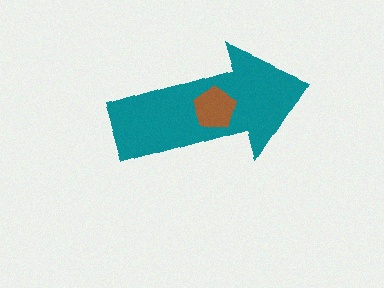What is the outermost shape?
The teal arrow.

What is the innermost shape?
The brown pentagon.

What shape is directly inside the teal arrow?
The brown pentagon.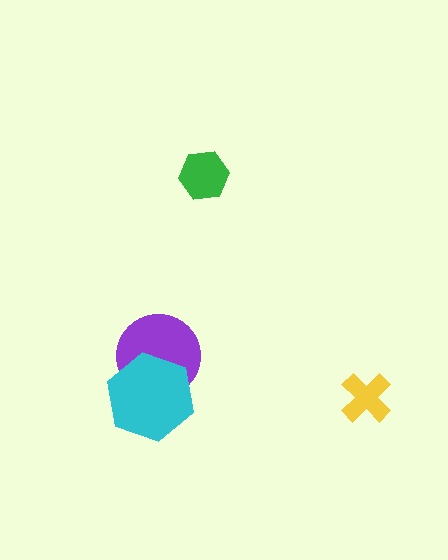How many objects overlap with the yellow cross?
0 objects overlap with the yellow cross.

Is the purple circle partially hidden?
Yes, it is partially covered by another shape.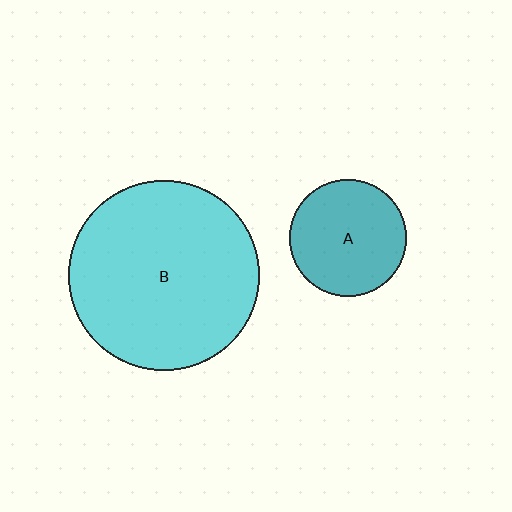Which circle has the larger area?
Circle B (cyan).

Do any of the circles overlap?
No, none of the circles overlap.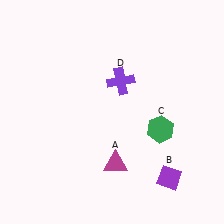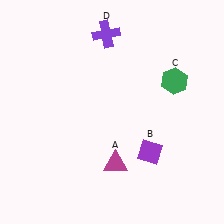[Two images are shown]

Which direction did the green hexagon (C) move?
The green hexagon (C) moved up.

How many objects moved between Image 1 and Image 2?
3 objects moved between the two images.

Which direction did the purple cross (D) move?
The purple cross (D) moved up.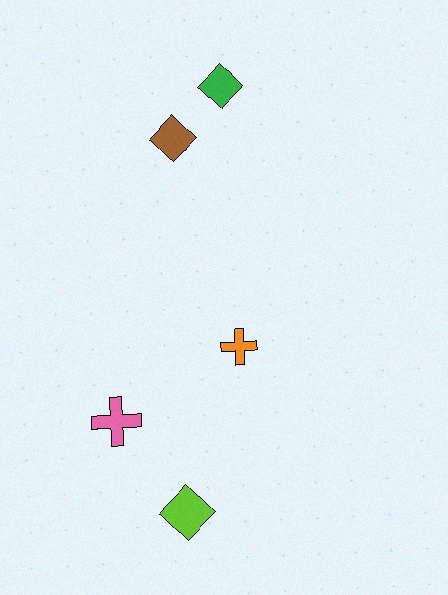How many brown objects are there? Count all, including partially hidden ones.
There is 1 brown object.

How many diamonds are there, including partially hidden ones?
There are 3 diamonds.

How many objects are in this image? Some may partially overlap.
There are 5 objects.